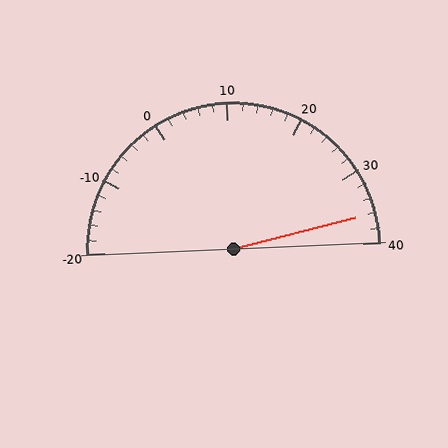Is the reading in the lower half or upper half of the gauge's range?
The reading is in the upper half of the range (-20 to 40).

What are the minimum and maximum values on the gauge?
The gauge ranges from -20 to 40.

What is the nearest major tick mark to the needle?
The nearest major tick mark is 40.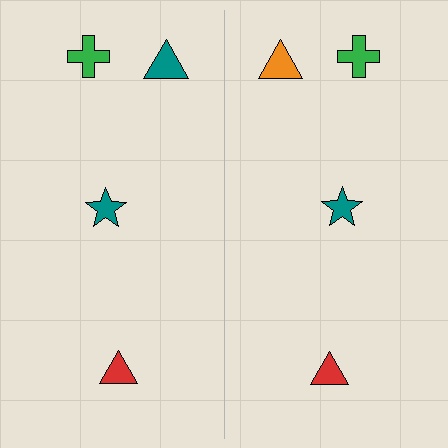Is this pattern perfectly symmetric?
No, the pattern is not perfectly symmetric. The orange triangle on the right side breaks the symmetry — its mirror counterpart is teal.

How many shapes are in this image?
There are 8 shapes in this image.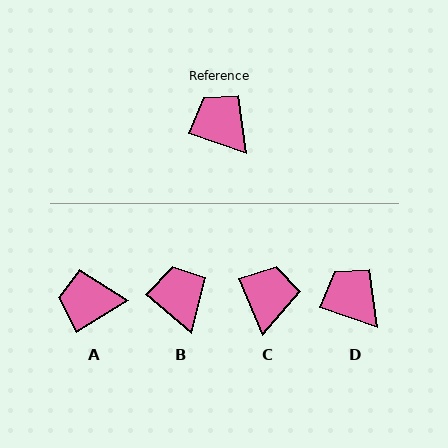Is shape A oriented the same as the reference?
No, it is off by about 50 degrees.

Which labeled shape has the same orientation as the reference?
D.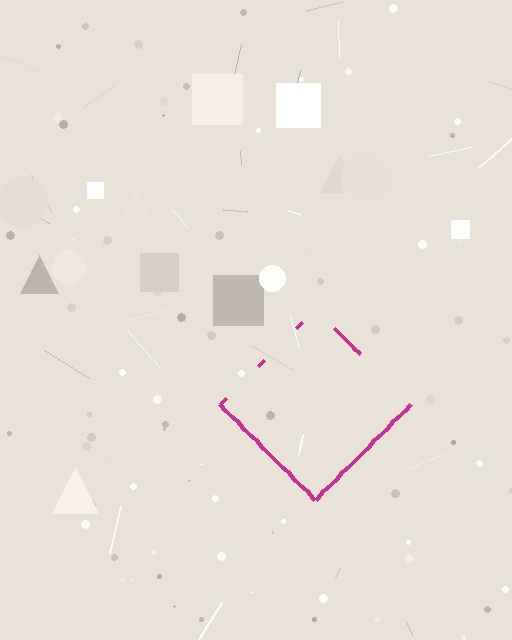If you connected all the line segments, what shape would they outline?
They would outline a diamond.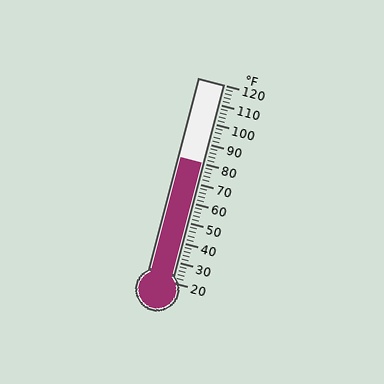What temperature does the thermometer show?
The thermometer shows approximately 80°F.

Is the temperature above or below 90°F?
The temperature is below 90°F.